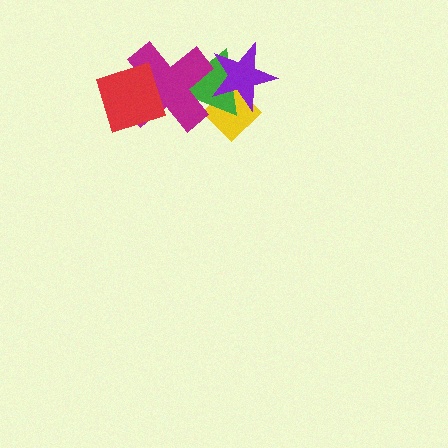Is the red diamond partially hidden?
No, no other shape covers it.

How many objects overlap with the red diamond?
1 object overlaps with the red diamond.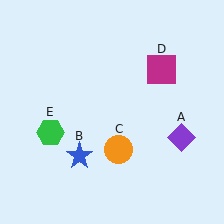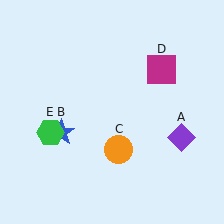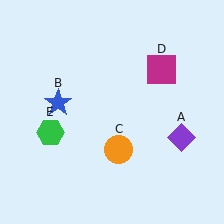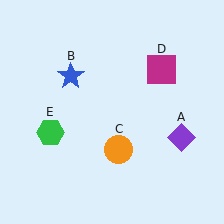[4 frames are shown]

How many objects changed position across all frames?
1 object changed position: blue star (object B).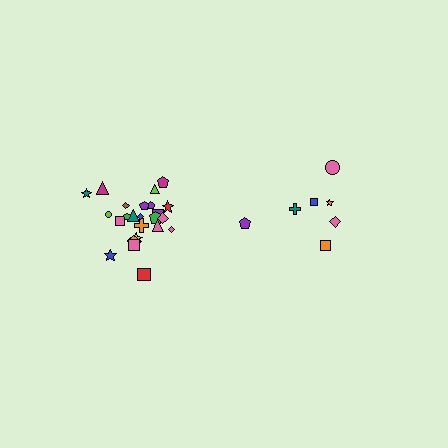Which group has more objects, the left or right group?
The left group.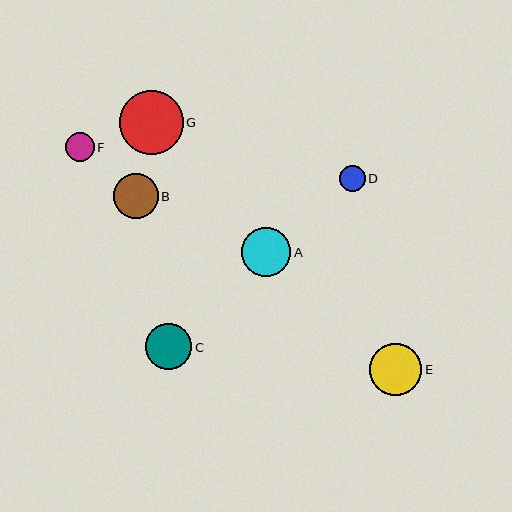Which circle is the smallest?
Circle D is the smallest with a size of approximately 26 pixels.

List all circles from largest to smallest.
From largest to smallest: G, E, A, C, B, F, D.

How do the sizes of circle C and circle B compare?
Circle C and circle B are approximately the same size.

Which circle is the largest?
Circle G is the largest with a size of approximately 64 pixels.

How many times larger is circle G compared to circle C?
Circle G is approximately 1.4 times the size of circle C.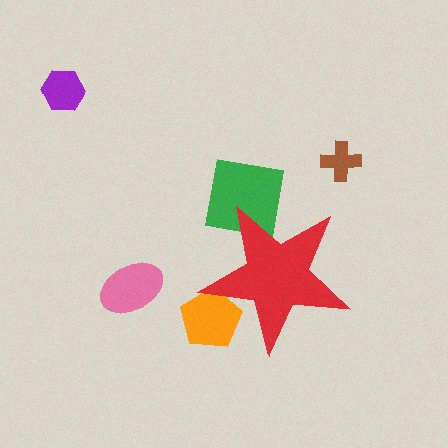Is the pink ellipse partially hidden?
No, the pink ellipse is fully visible.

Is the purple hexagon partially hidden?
No, the purple hexagon is fully visible.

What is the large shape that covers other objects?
A red star.